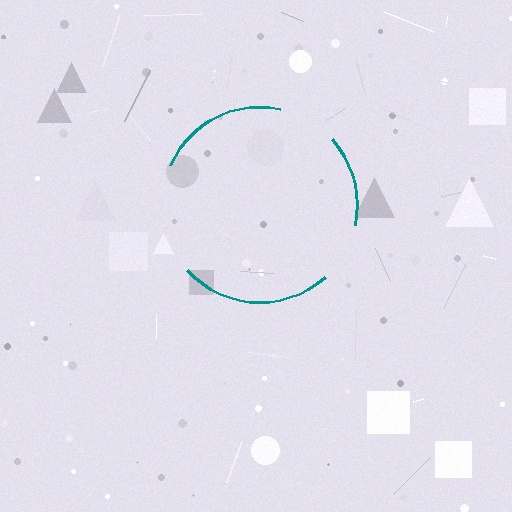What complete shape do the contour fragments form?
The contour fragments form a circle.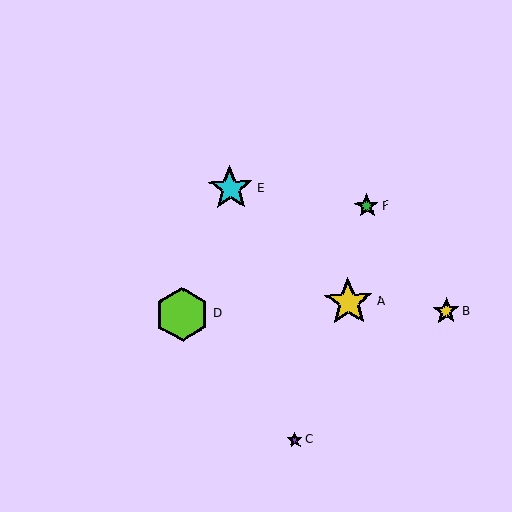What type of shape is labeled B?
Shape B is a yellow star.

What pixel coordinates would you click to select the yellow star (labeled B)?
Click at (446, 311) to select the yellow star B.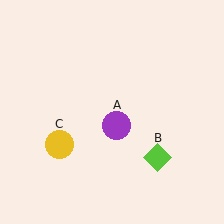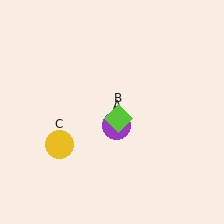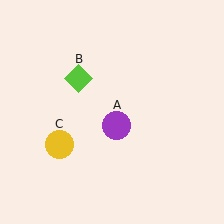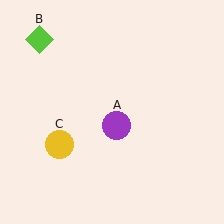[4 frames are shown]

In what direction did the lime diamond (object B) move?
The lime diamond (object B) moved up and to the left.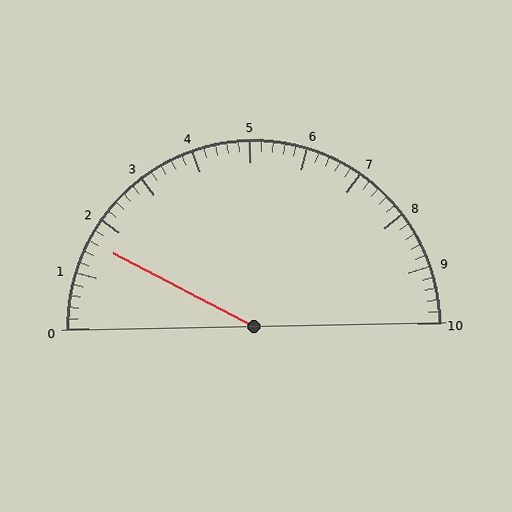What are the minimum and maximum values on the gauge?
The gauge ranges from 0 to 10.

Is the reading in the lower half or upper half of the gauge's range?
The reading is in the lower half of the range (0 to 10).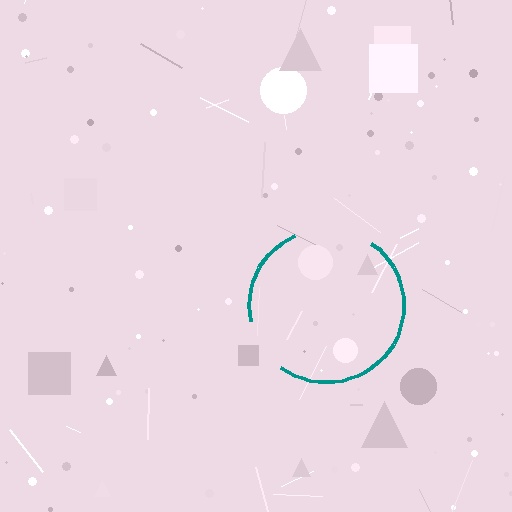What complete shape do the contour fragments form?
The contour fragments form a circle.